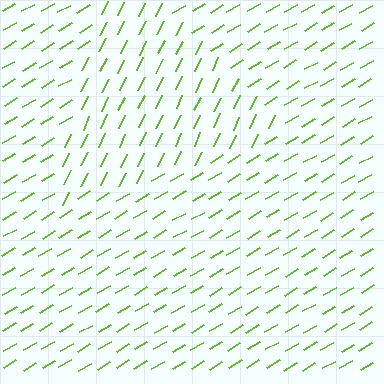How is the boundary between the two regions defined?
The boundary is defined purely by a change in line orientation (approximately 34 degrees difference). All lines are the same color and thickness.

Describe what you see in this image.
The image is filled with small lime line segments. A triangle region in the image has lines oriented differently from the surrounding lines, creating a visible texture boundary.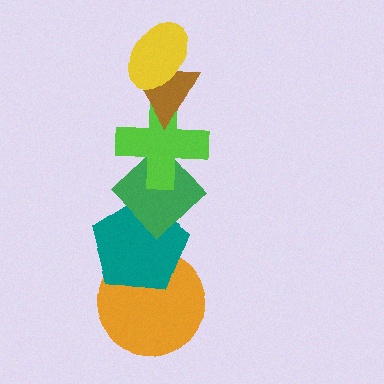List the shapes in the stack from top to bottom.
From top to bottom: the yellow ellipse, the brown triangle, the lime cross, the green diamond, the teal pentagon, the orange circle.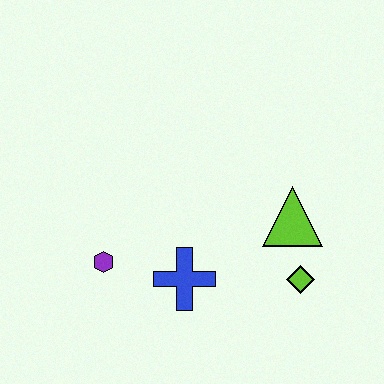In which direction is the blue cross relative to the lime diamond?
The blue cross is to the left of the lime diamond.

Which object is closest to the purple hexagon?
The blue cross is closest to the purple hexagon.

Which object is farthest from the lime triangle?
The purple hexagon is farthest from the lime triangle.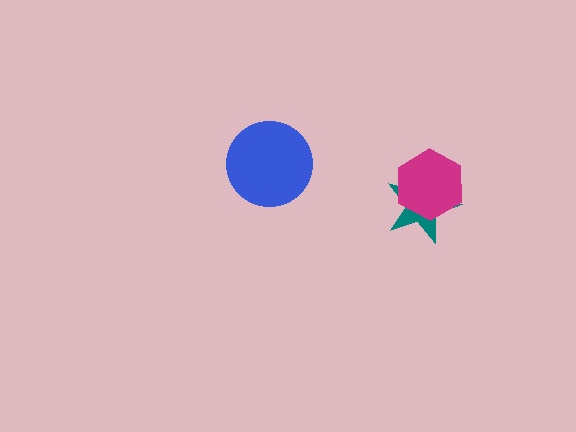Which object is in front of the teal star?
The magenta hexagon is in front of the teal star.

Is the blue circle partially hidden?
No, no other shape covers it.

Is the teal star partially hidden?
Yes, it is partially covered by another shape.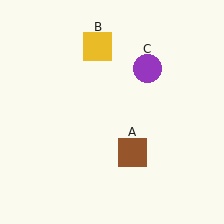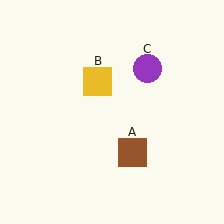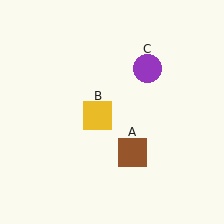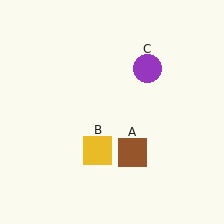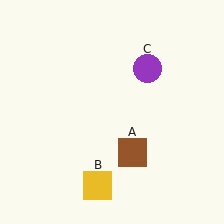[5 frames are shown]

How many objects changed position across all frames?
1 object changed position: yellow square (object B).